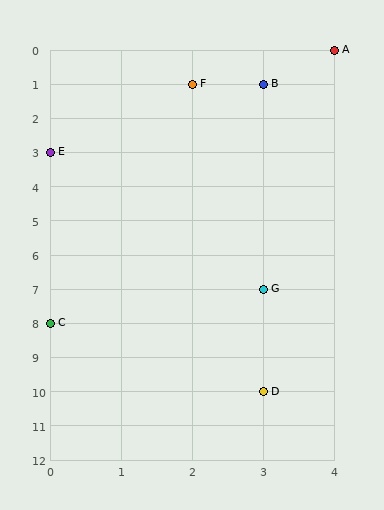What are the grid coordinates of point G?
Point G is at grid coordinates (3, 7).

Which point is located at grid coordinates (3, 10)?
Point D is at (3, 10).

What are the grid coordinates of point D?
Point D is at grid coordinates (3, 10).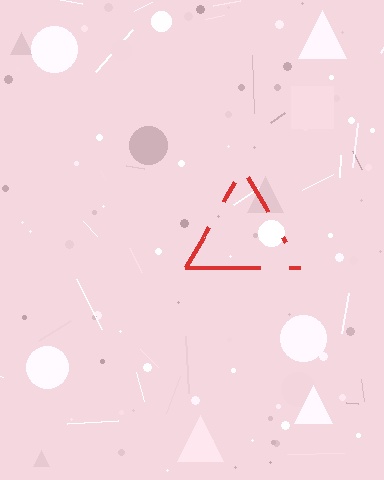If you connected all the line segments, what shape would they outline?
They would outline a triangle.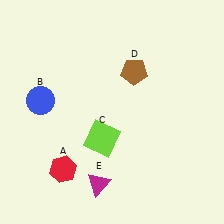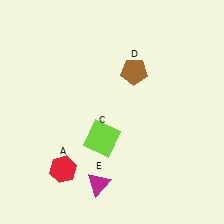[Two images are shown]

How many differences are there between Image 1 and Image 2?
There is 1 difference between the two images.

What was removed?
The blue circle (B) was removed in Image 2.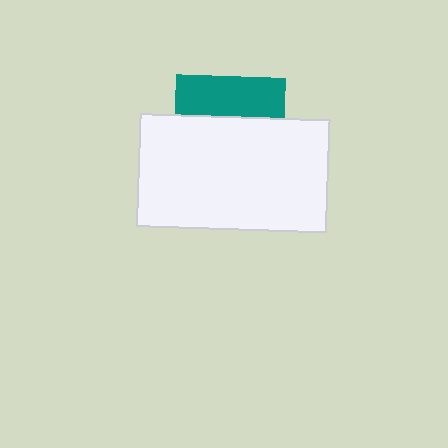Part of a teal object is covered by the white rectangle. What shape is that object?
It is a square.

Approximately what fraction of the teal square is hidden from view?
Roughly 64% of the teal square is hidden behind the white rectangle.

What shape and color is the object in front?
The object in front is a white rectangle.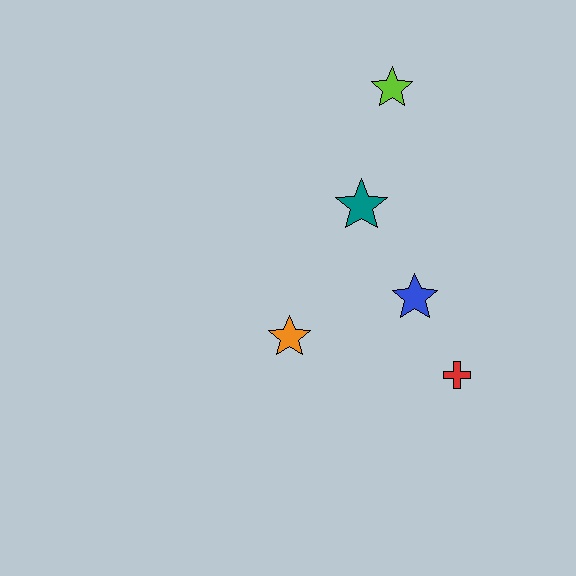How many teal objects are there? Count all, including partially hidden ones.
There is 1 teal object.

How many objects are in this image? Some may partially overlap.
There are 5 objects.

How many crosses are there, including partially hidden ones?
There is 1 cross.